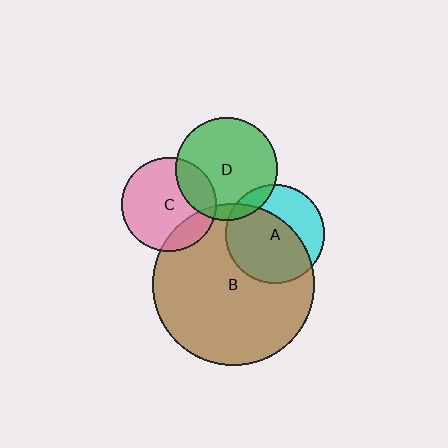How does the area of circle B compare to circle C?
Approximately 2.9 times.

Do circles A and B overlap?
Yes.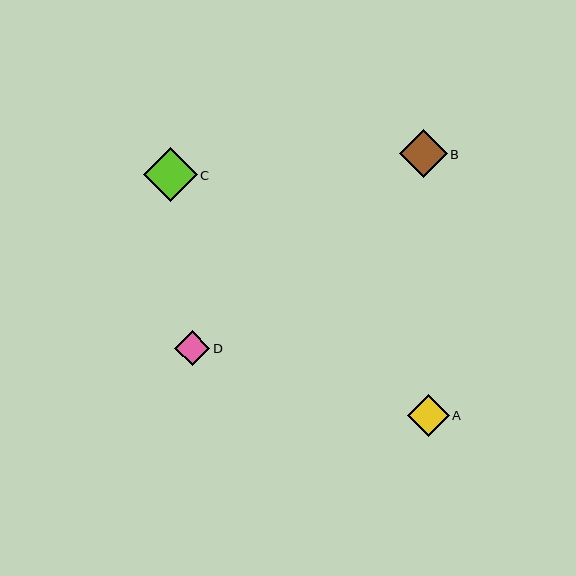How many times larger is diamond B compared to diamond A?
Diamond B is approximately 1.1 times the size of diamond A.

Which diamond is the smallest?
Diamond D is the smallest with a size of approximately 35 pixels.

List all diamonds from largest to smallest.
From largest to smallest: C, B, A, D.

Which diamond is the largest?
Diamond C is the largest with a size of approximately 54 pixels.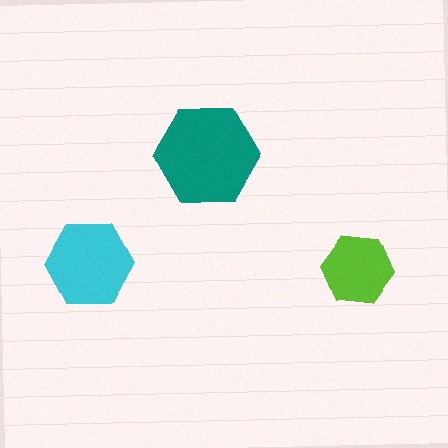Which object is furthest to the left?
The cyan hexagon is leftmost.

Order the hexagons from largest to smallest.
the teal one, the cyan one, the lime one.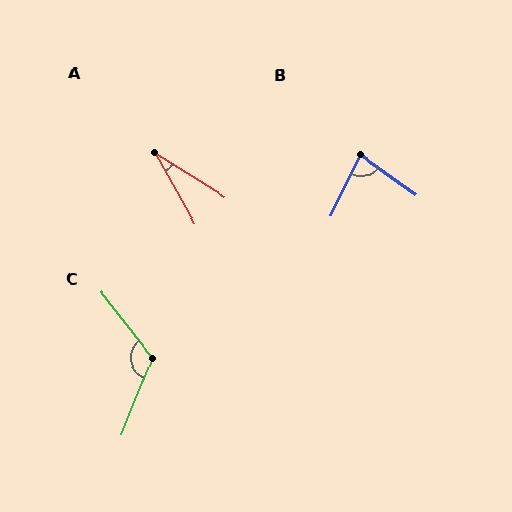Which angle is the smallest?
A, at approximately 29 degrees.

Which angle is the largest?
C, at approximately 120 degrees.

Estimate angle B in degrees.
Approximately 80 degrees.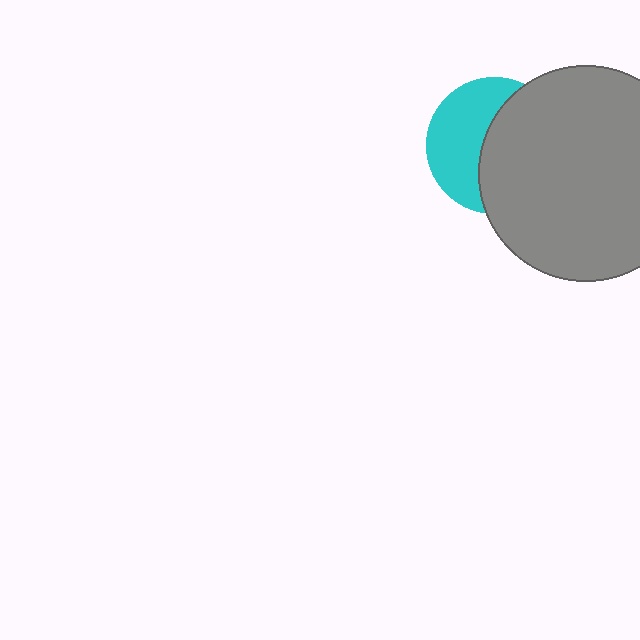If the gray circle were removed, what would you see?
You would see the complete cyan circle.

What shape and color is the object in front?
The object in front is a gray circle.